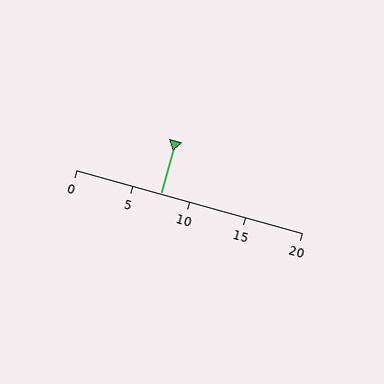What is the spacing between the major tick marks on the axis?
The major ticks are spaced 5 apart.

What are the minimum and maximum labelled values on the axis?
The axis runs from 0 to 20.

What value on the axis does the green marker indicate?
The marker indicates approximately 7.5.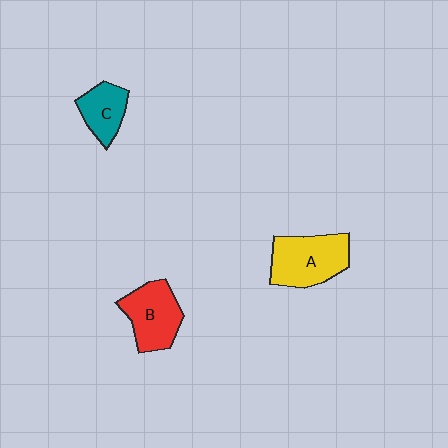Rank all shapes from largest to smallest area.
From largest to smallest: A (yellow), B (red), C (teal).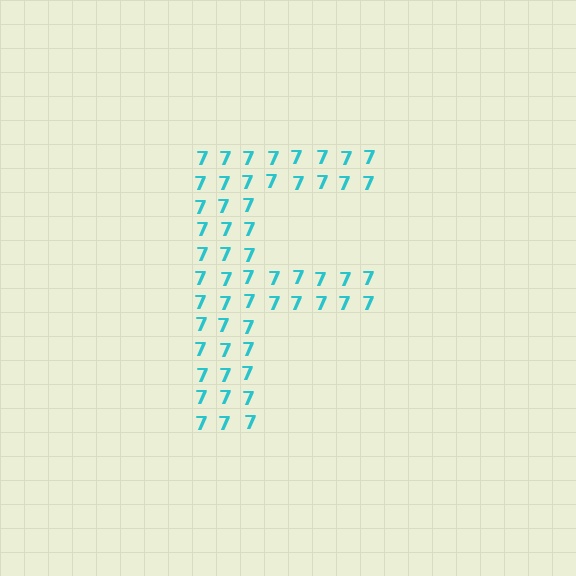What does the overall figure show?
The overall figure shows the letter F.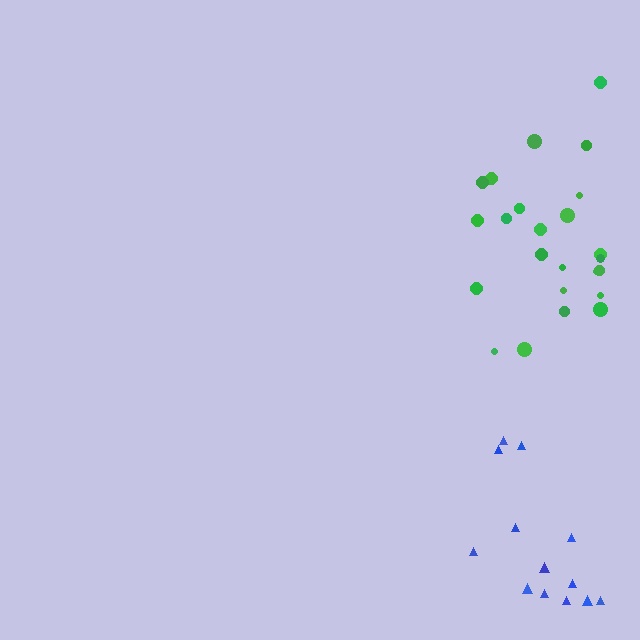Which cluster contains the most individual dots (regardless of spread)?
Green (24).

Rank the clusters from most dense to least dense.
green, blue.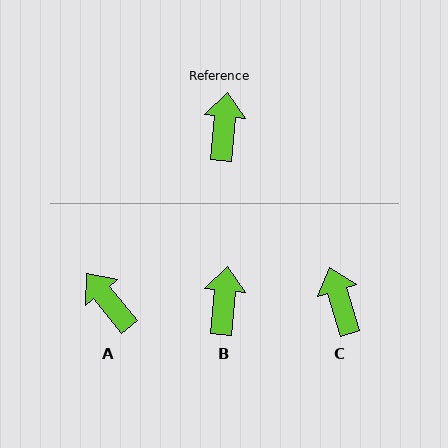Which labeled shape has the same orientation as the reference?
B.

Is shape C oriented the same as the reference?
No, it is off by about 22 degrees.